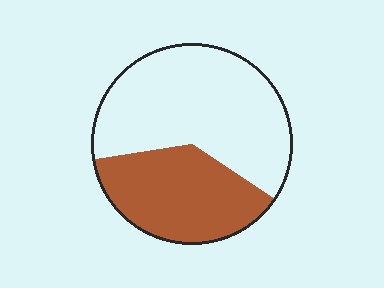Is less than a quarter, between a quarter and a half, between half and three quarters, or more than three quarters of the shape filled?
Between a quarter and a half.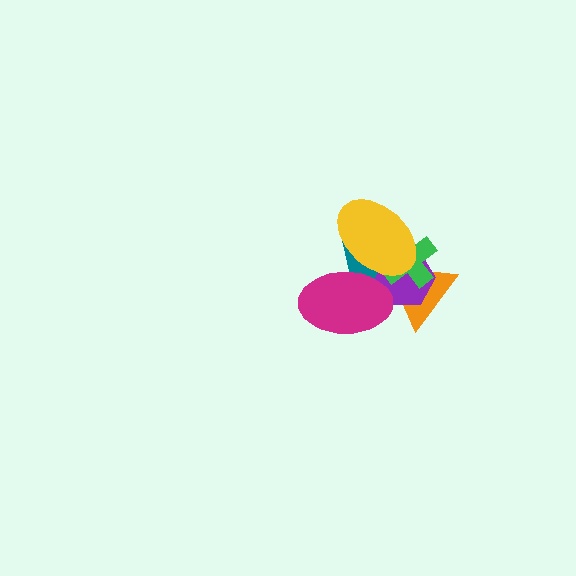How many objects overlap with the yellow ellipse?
5 objects overlap with the yellow ellipse.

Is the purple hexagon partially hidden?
Yes, it is partially covered by another shape.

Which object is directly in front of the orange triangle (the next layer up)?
The purple hexagon is directly in front of the orange triangle.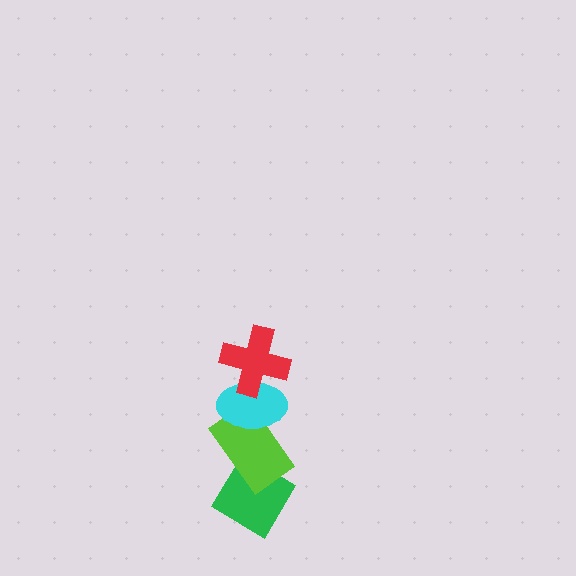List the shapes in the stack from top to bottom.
From top to bottom: the red cross, the cyan ellipse, the lime rectangle, the green diamond.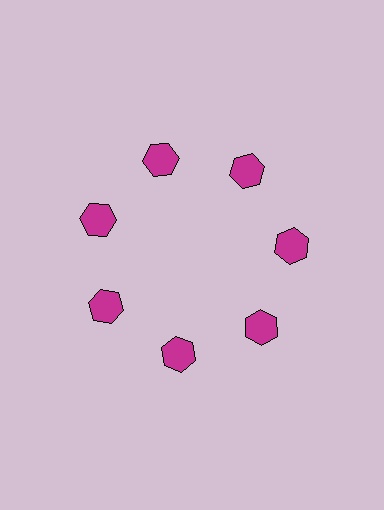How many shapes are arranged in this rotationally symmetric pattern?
There are 7 shapes, arranged in 7 groups of 1.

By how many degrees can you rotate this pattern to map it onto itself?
The pattern maps onto itself every 51 degrees of rotation.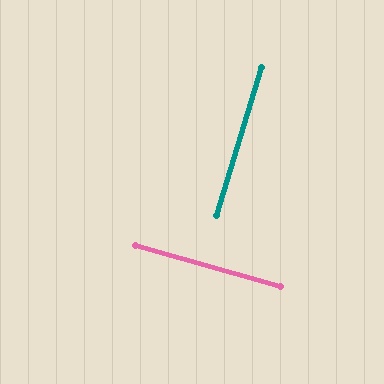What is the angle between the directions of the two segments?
Approximately 89 degrees.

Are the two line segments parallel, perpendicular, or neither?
Perpendicular — they meet at approximately 89°.